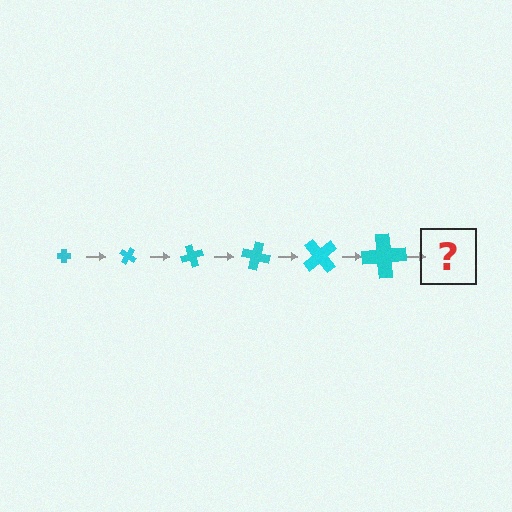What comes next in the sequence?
The next element should be a cross, larger than the previous one and rotated 210 degrees from the start.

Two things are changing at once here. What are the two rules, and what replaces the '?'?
The two rules are that the cross grows larger each step and it rotates 35 degrees each step. The '?' should be a cross, larger than the previous one and rotated 210 degrees from the start.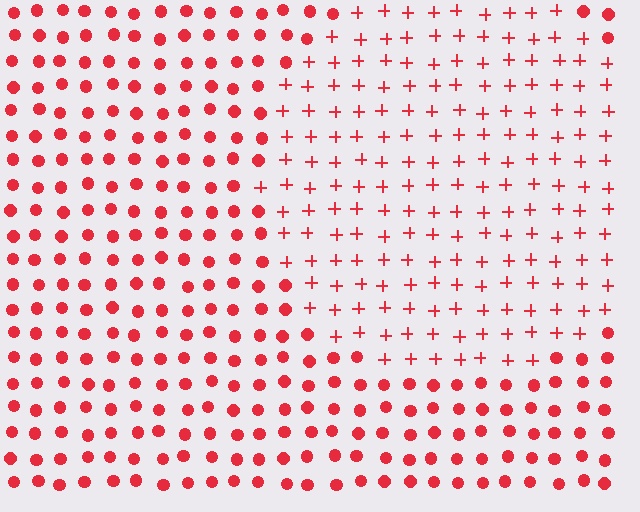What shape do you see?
I see a circle.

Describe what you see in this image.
The image is filled with small red elements arranged in a uniform grid. A circle-shaped region contains plus signs, while the surrounding area contains circles. The boundary is defined purely by the change in element shape.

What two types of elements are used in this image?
The image uses plus signs inside the circle region and circles outside it.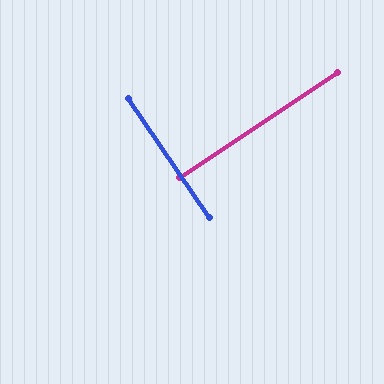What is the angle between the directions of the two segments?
Approximately 90 degrees.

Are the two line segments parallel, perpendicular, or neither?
Perpendicular — they meet at approximately 90°.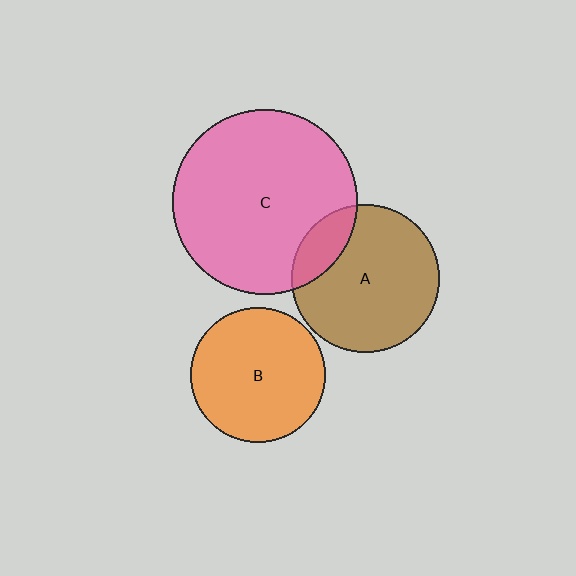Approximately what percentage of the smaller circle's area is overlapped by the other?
Approximately 20%.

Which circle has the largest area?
Circle C (pink).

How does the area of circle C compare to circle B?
Approximately 1.9 times.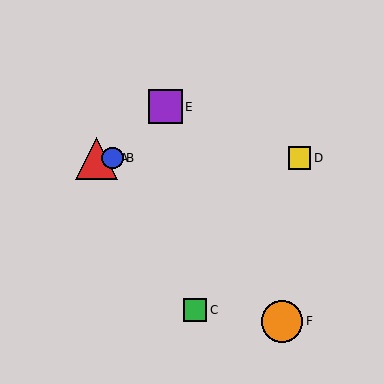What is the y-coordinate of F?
Object F is at y≈321.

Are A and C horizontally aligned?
No, A is at y≈158 and C is at y≈310.